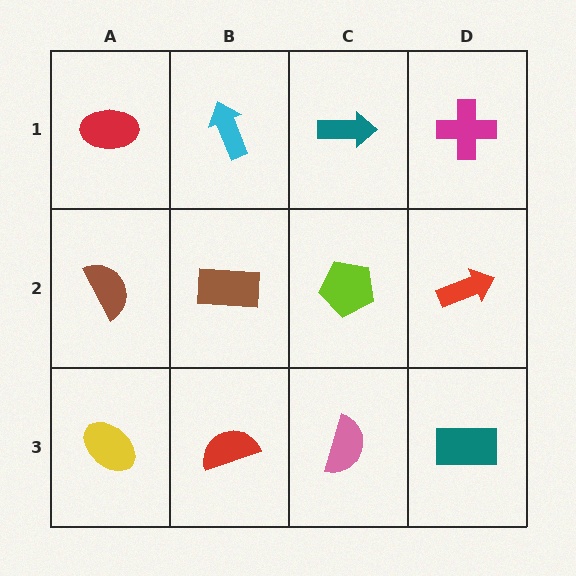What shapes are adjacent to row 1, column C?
A lime pentagon (row 2, column C), a cyan arrow (row 1, column B), a magenta cross (row 1, column D).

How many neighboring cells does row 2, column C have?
4.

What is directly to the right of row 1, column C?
A magenta cross.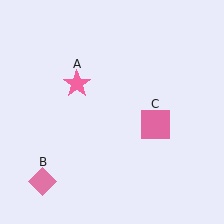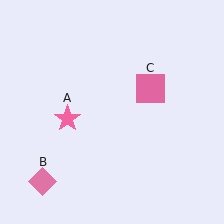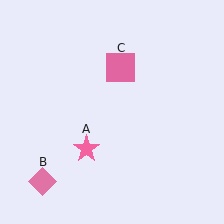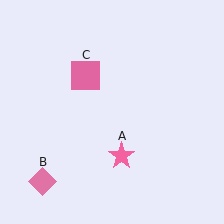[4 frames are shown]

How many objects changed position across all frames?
2 objects changed position: pink star (object A), pink square (object C).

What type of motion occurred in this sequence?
The pink star (object A), pink square (object C) rotated counterclockwise around the center of the scene.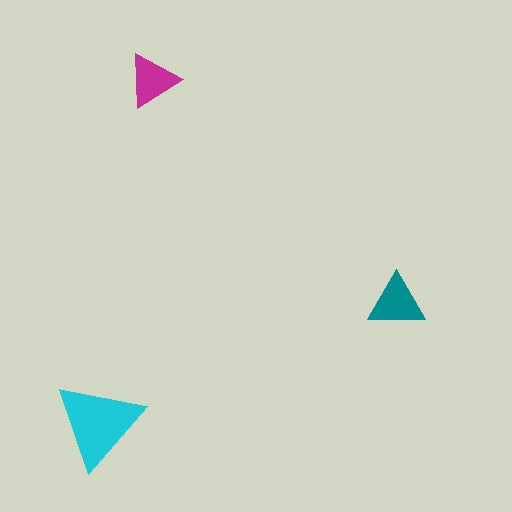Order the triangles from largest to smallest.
the cyan one, the teal one, the magenta one.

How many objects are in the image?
There are 3 objects in the image.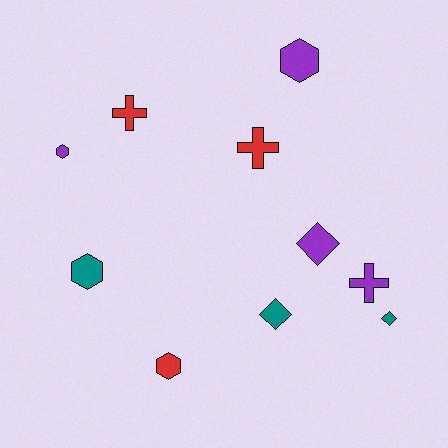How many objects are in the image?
There are 10 objects.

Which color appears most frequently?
Purple, with 4 objects.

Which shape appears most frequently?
Hexagon, with 4 objects.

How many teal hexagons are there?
There is 1 teal hexagon.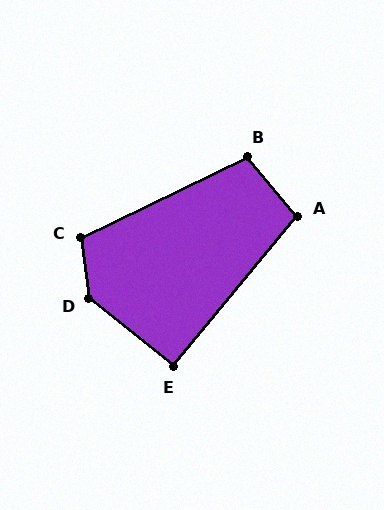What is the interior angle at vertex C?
Approximately 109 degrees (obtuse).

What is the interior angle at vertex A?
Approximately 100 degrees (obtuse).